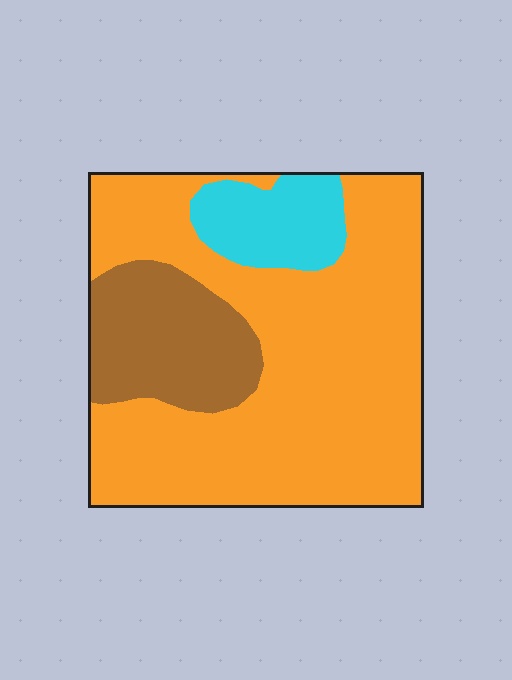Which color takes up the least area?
Cyan, at roughly 10%.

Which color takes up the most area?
Orange, at roughly 70%.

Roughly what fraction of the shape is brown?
Brown covers 19% of the shape.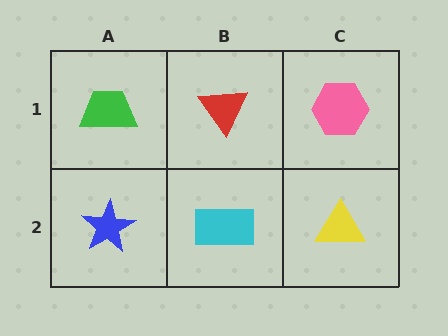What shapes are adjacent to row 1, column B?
A cyan rectangle (row 2, column B), a green trapezoid (row 1, column A), a pink hexagon (row 1, column C).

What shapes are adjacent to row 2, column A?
A green trapezoid (row 1, column A), a cyan rectangle (row 2, column B).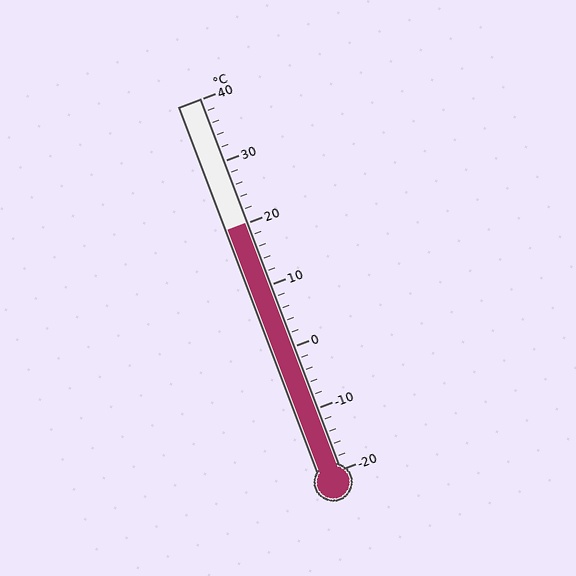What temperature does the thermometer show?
The thermometer shows approximately 20°C.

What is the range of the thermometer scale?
The thermometer scale ranges from -20°C to 40°C.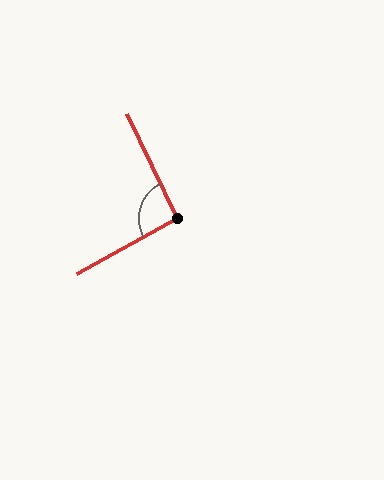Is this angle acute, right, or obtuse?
It is approximately a right angle.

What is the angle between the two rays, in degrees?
Approximately 93 degrees.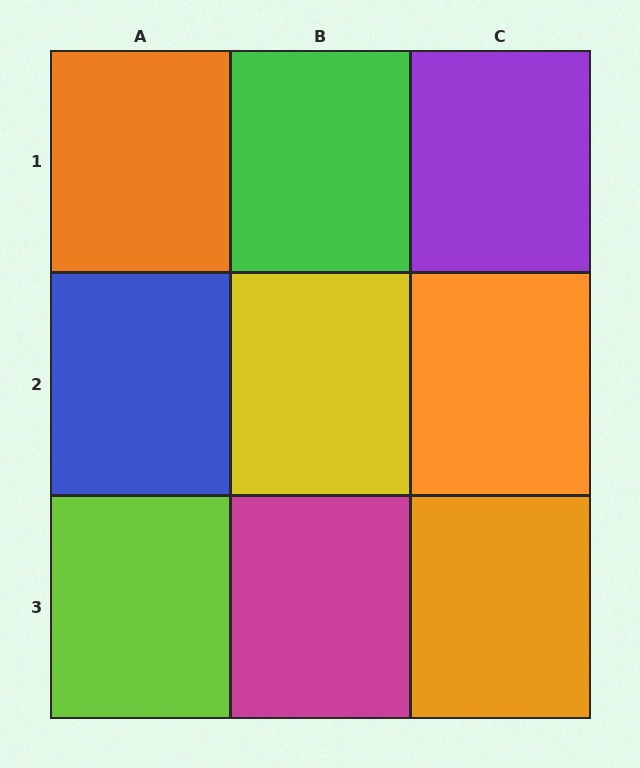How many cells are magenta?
1 cell is magenta.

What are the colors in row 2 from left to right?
Blue, yellow, orange.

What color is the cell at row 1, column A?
Orange.